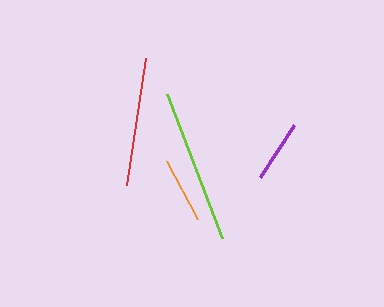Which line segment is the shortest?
The purple line is the shortest at approximately 62 pixels.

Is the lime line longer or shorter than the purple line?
The lime line is longer than the purple line.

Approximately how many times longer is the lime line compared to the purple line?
The lime line is approximately 2.5 times the length of the purple line.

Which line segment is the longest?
The lime line is the longest at approximately 154 pixels.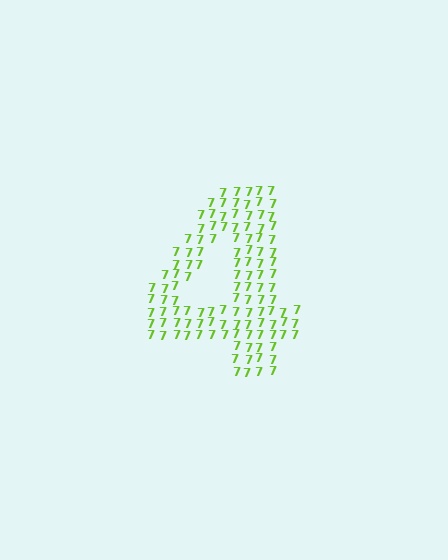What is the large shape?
The large shape is the digit 4.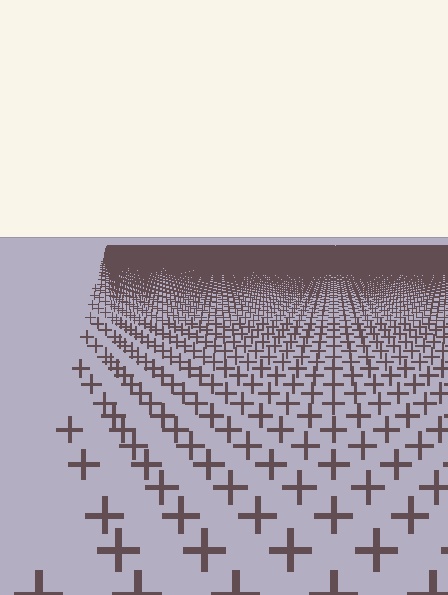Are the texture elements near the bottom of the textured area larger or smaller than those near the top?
Larger. Near the bottom, elements are closer to the viewer and appear at a bigger on-screen size.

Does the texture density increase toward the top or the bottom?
Density increases toward the top.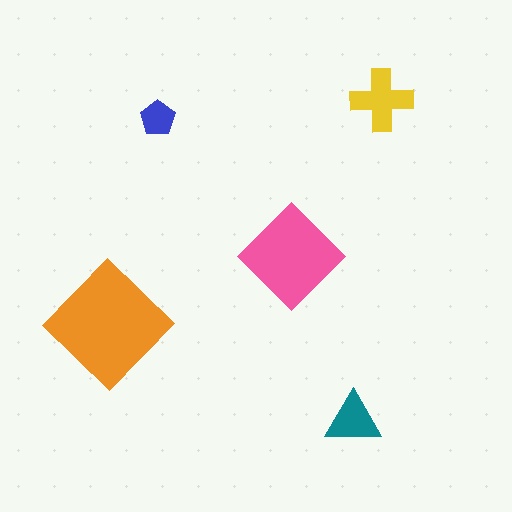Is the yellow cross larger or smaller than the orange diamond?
Smaller.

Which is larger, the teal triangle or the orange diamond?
The orange diamond.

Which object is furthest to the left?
The orange diamond is leftmost.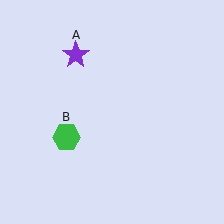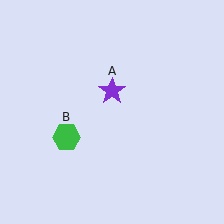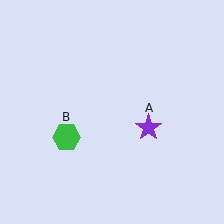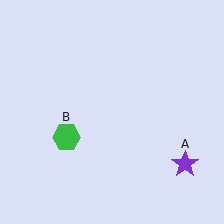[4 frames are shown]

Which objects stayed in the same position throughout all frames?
Green hexagon (object B) remained stationary.